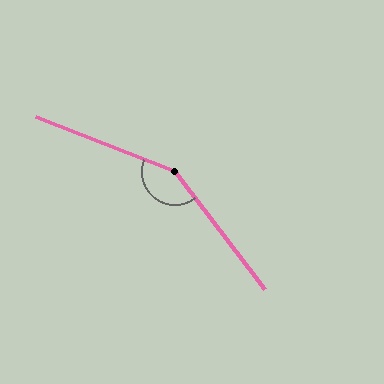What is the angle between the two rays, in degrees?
Approximately 149 degrees.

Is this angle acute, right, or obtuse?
It is obtuse.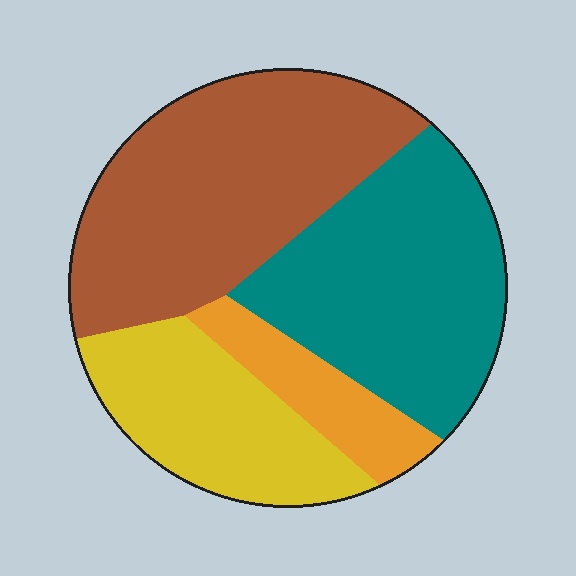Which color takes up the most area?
Brown, at roughly 35%.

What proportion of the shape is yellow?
Yellow takes up less than a quarter of the shape.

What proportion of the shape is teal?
Teal takes up between a sixth and a third of the shape.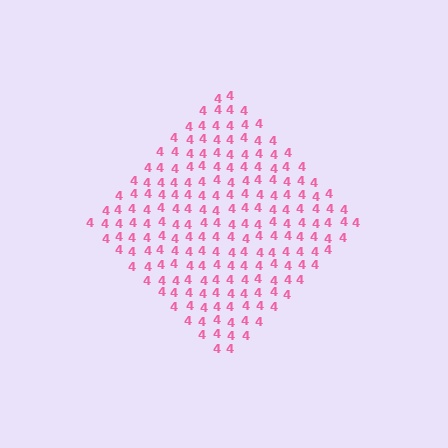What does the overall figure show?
The overall figure shows a diamond.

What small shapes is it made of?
It is made of small digit 4's.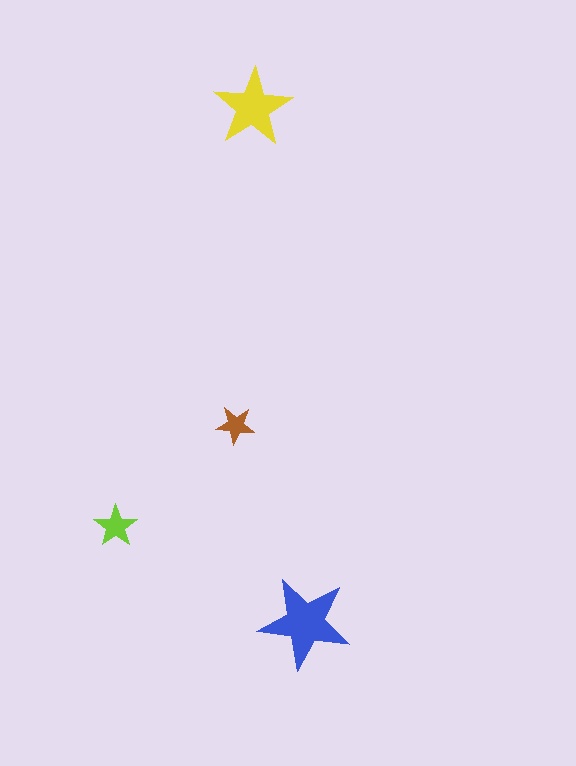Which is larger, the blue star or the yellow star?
The blue one.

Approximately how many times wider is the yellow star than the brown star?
About 2 times wider.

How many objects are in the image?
There are 4 objects in the image.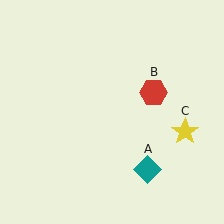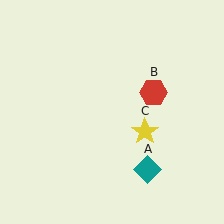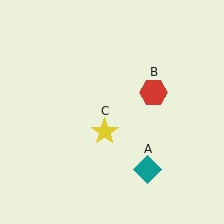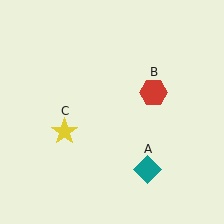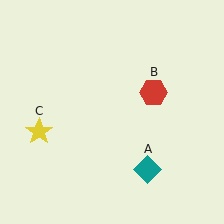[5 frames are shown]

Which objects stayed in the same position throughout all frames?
Teal diamond (object A) and red hexagon (object B) remained stationary.